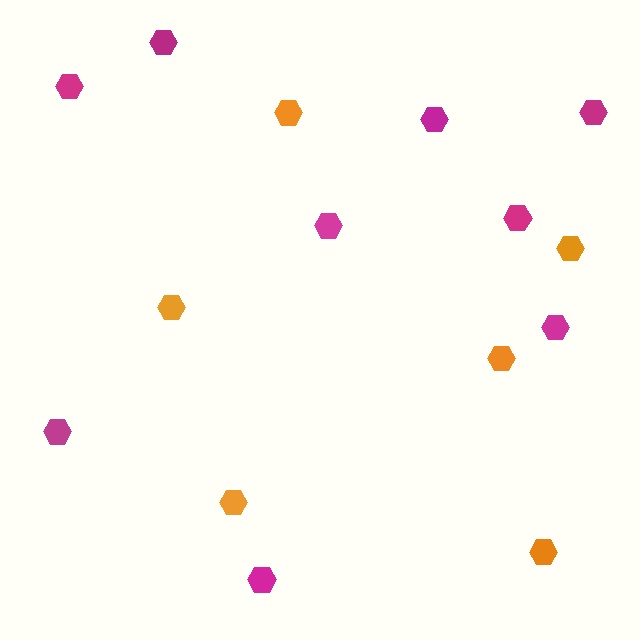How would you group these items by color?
There are 2 groups: one group of magenta hexagons (9) and one group of orange hexagons (6).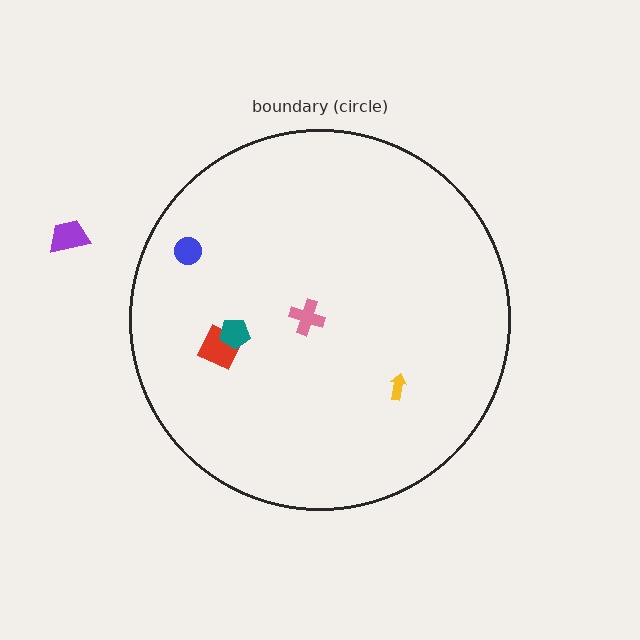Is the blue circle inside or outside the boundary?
Inside.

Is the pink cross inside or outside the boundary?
Inside.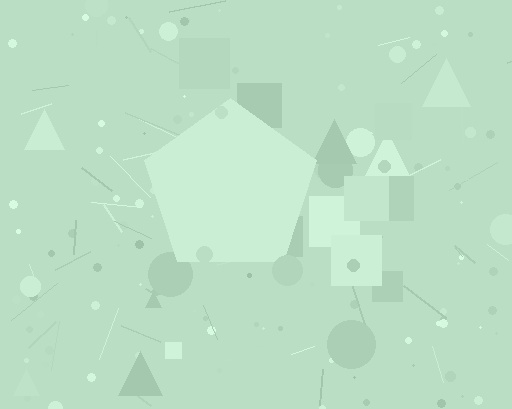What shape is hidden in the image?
A pentagon is hidden in the image.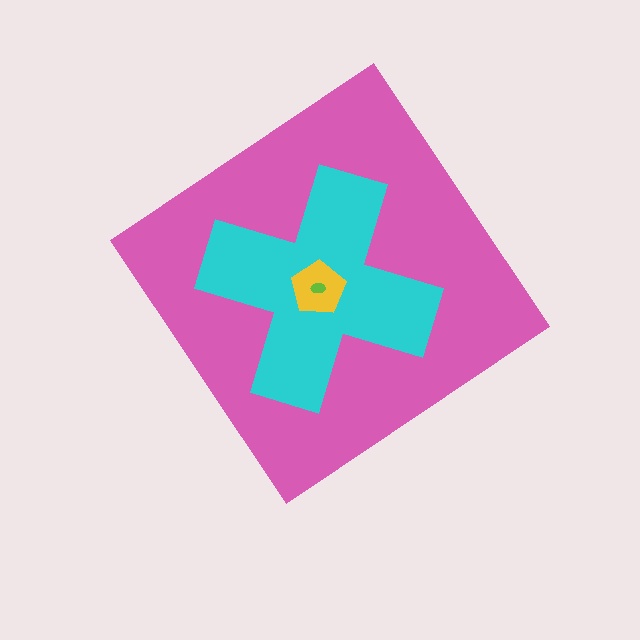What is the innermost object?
The lime ellipse.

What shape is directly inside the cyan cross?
The yellow pentagon.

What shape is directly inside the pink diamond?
The cyan cross.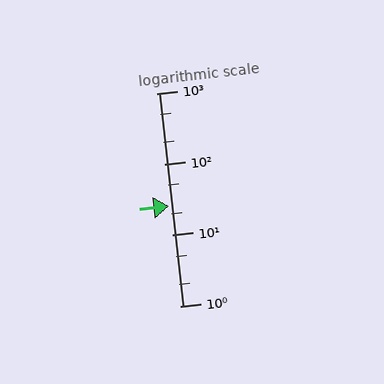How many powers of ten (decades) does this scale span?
The scale spans 3 decades, from 1 to 1000.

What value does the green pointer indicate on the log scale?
The pointer indicates approximately 26.